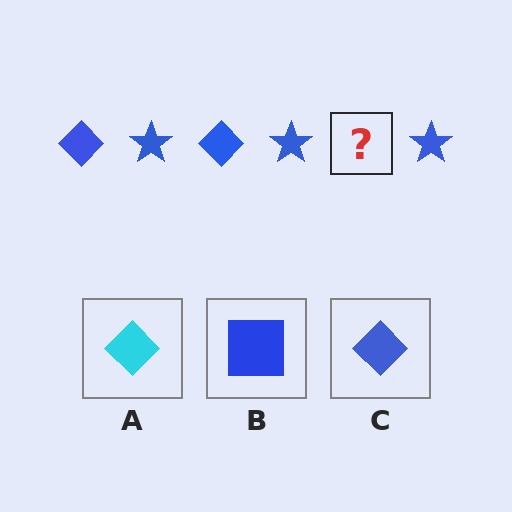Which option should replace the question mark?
Option C.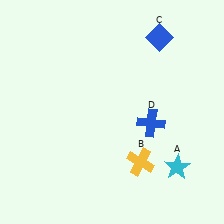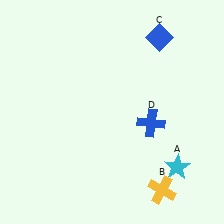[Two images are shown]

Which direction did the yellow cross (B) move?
The yellow cross (B) moved down.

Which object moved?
The yellow cross (B) moved down.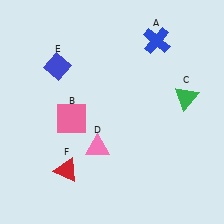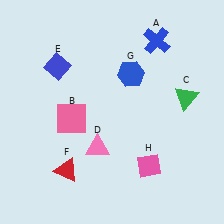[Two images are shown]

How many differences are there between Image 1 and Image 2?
There are 2 differences between the two images.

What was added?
A blue hexagon (G), a pink diamond (H) were added in Image 2.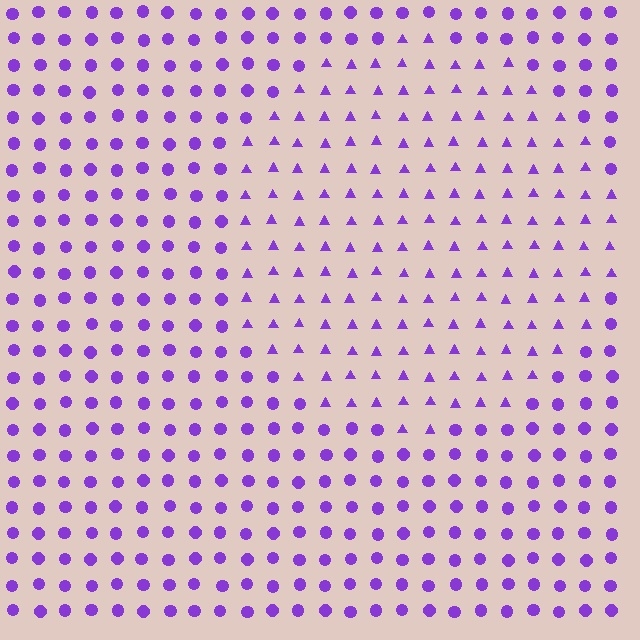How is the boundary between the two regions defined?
The boundary is defined by a change in element shape: triangles inside vs. circles outside. All elements share the same color and spacing.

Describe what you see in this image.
The image is filled with small purple elements arranged in a uniform grid. A circle-shaped region contains triangles, while the surrounding area contains circles. The boundary is defined purely by the change in element shape.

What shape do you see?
I see a circle.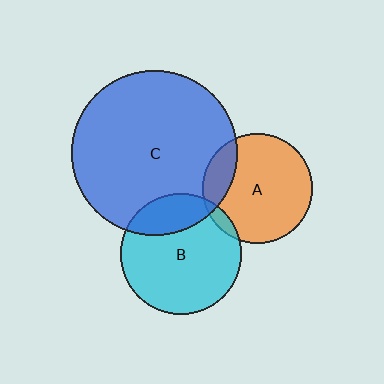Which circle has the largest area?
Circle C (blue).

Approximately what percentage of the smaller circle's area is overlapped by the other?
Approximately 25%.